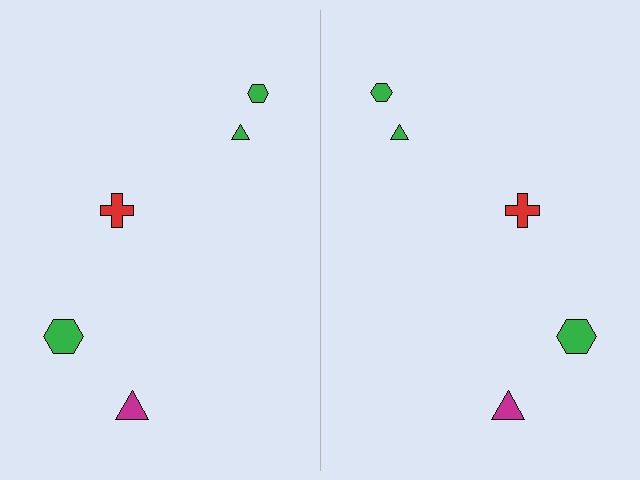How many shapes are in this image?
There are 10 shapes in this image.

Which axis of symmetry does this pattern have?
The pattern has a vertical axis of symmetry running through the center of the image.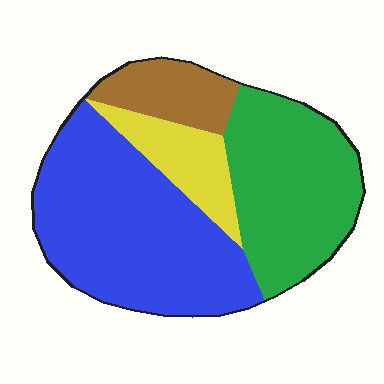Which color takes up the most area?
Blue, at roughly 45%.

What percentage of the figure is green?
Green takes up about one third (1/3) of the figure.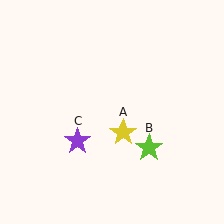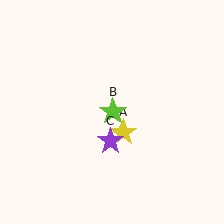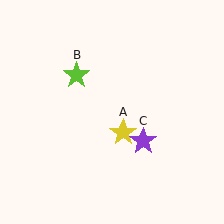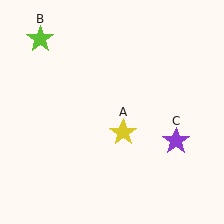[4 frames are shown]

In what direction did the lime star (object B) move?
The lime star (object B) moved up and to the left.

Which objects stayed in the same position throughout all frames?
Yellow star (object A) remained stationary.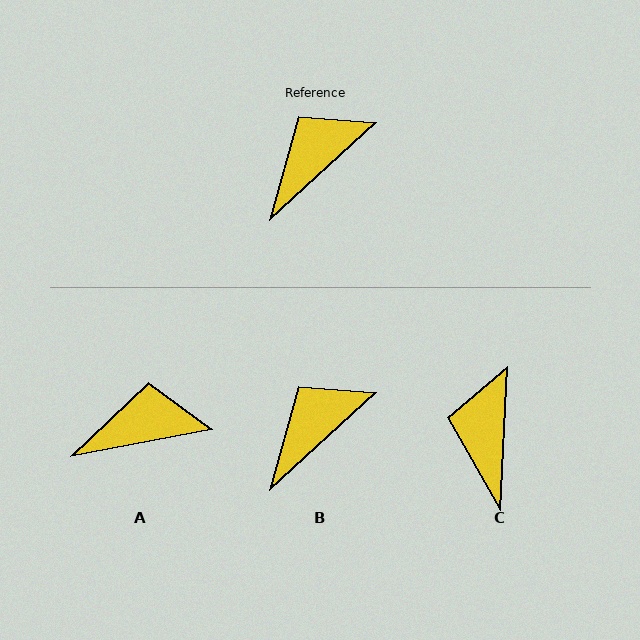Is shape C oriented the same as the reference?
No, it is off by about 45 degrees.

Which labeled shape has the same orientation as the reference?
B.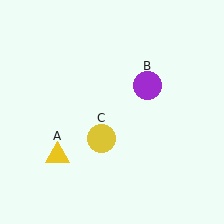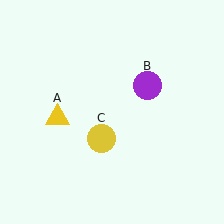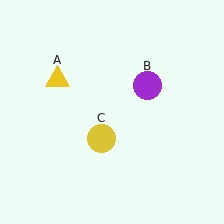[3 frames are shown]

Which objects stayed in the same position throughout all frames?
Purple circle (object B) and yellow circle (object C) remained stationary.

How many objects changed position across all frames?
1 object changed position: yellow triangle (object A).